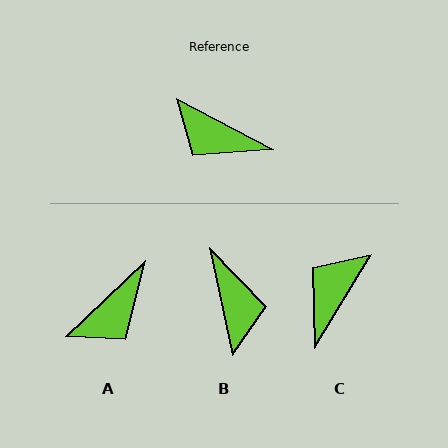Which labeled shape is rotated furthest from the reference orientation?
B, about 130 degrees away.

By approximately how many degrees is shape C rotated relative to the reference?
Approximately 93 degrees clockwise.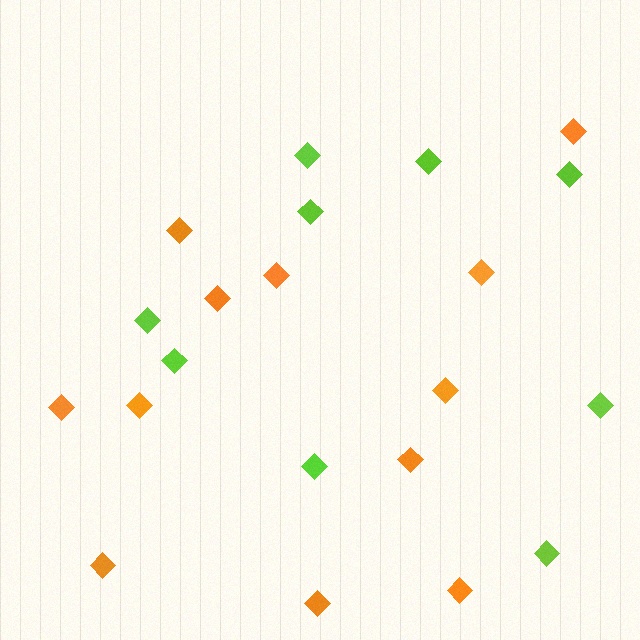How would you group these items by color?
There are 2 groups: one group of lime diamonds (9) and one group of orange diamonds (12).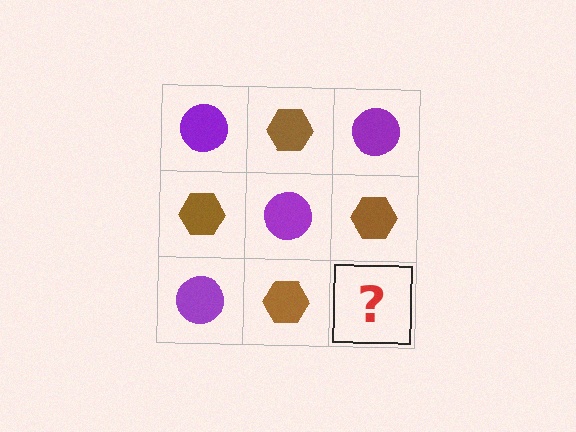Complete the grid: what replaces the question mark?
The question mark should be replaced with a purple circle.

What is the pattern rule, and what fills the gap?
The rule is that it alternates purple circle and brown hexagon in a checkerboard pattern. The gap should be filled with a purple circle.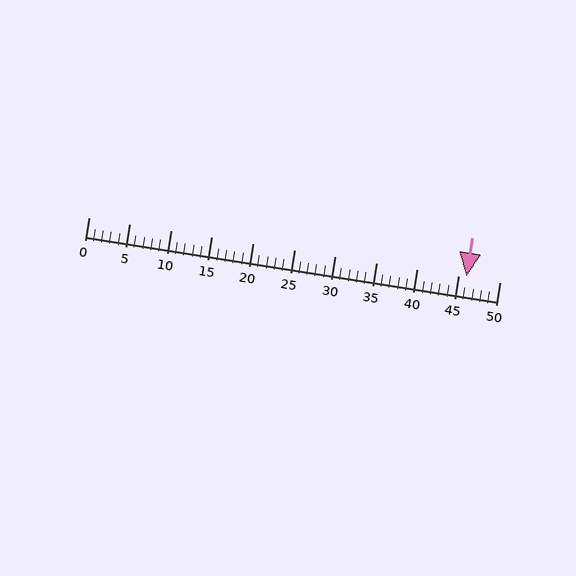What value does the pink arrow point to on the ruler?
The pink arrow points to approximately 46.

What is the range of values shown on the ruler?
The ruler shows values from 0 to 50.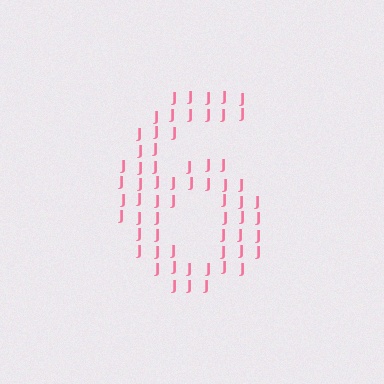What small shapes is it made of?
It is made of small letter J's.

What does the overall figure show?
The overall figure shows the digit 6.